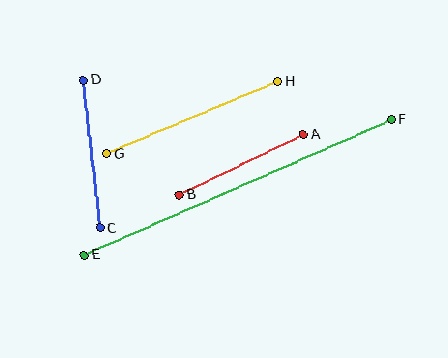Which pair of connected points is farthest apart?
Points E and F are farthest apart.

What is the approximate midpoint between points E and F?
The midpoint is at approximately (238, 187) pixels.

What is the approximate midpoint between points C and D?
The midpoint is at approximately (92, 154) pixels.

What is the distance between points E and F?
The distance is approximately 336 pixels.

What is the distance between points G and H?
The distance is approximately 186 pixels.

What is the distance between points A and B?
The distance is approximately 138 pixels.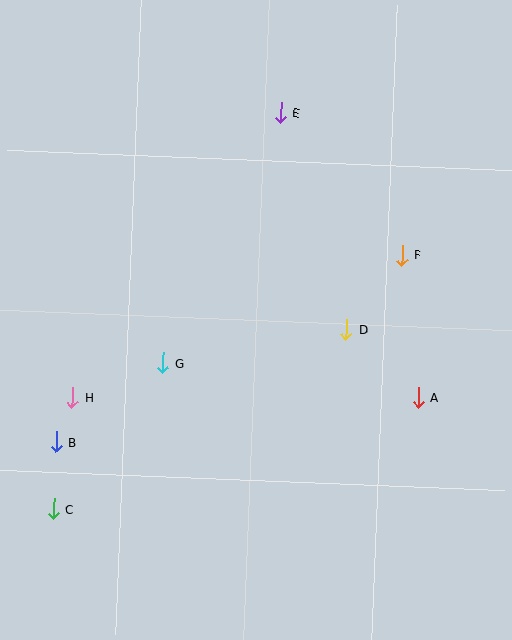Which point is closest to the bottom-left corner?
Point C is closest to the bottom-left corner.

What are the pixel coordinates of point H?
Point H is at (72, 397).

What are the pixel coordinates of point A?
Point A is at (418, 397).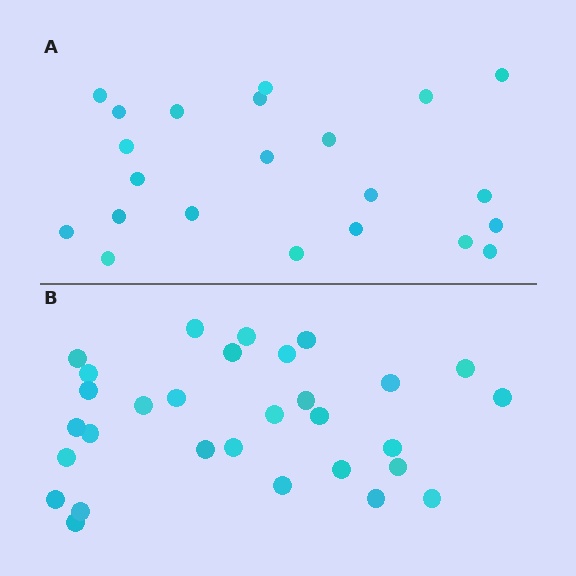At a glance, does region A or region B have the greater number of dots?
Region B (the bottom region) has more dots.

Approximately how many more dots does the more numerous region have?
Region B has roughly 8 or so more dots than region A.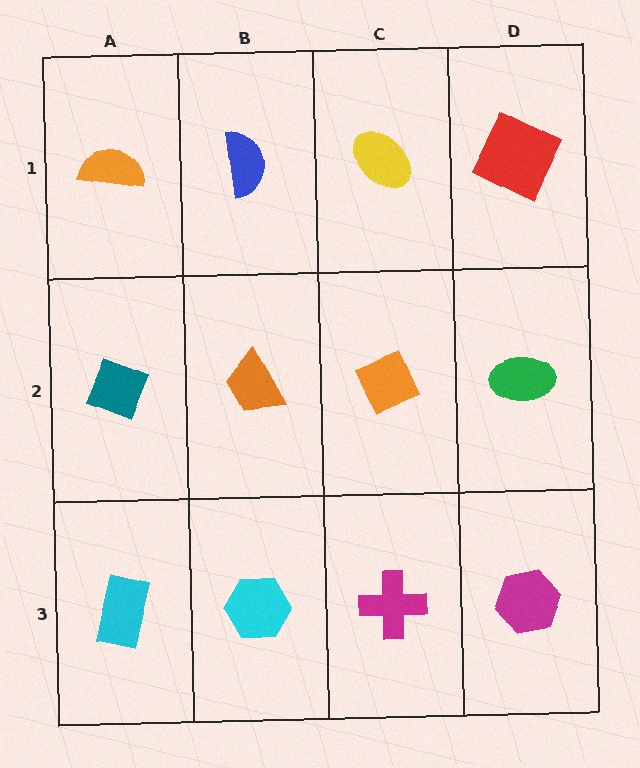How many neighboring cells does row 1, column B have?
3.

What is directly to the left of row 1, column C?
A blue semicircle.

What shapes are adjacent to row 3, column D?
A green ellipse (row 2, column D), a magenta cross (row 3, column C).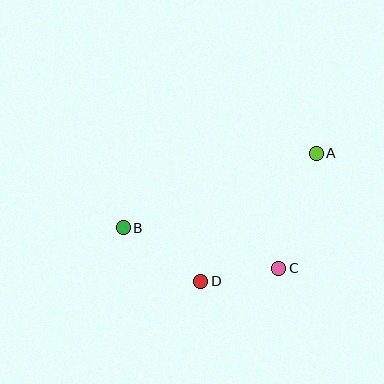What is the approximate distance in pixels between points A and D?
The distance between A and D is approximately 172 pixels.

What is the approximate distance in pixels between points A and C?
The distance between A and C is approximately 121 pixels.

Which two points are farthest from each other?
Points A and B are farthest from each other.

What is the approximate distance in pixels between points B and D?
The distance between B and D is approximately 94 pixels.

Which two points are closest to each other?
Points C and D are closest to each other.